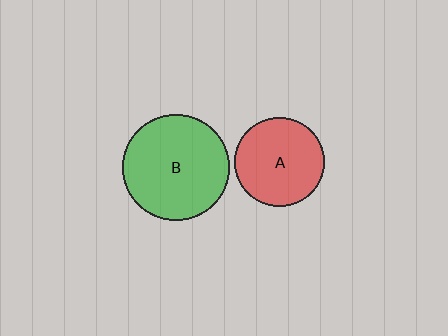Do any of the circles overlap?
No, none of the circles overlap.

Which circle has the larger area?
Circle B (green).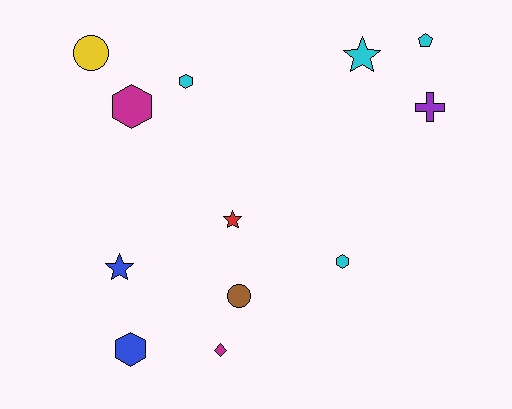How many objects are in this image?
There are 12 objects.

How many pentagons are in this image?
There is 1 pentagon.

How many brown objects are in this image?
There is 1 brown object.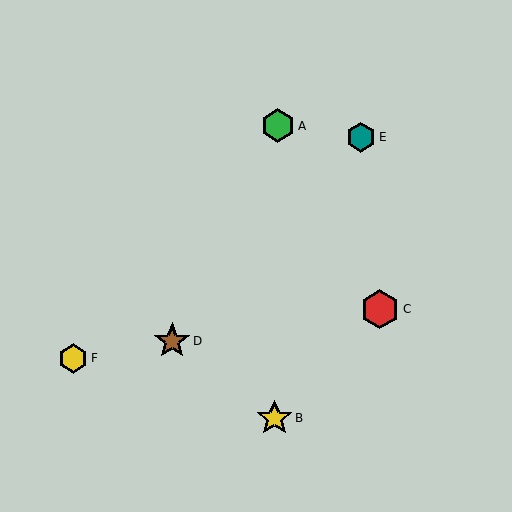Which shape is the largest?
The red hexagon (labeled C) is the largest.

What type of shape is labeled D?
Shape D is a brown star.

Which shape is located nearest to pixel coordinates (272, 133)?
The green hexagon (labeled A) at (278, 126) is nearest to that location.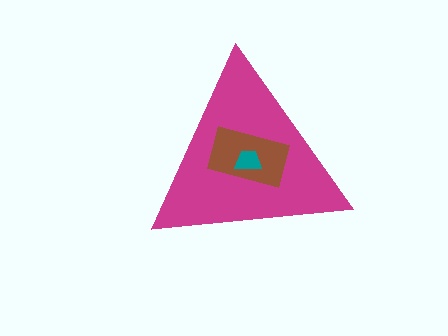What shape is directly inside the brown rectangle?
The teal trapezoid.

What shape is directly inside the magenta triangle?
The brown rectangle.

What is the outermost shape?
The magenta triangle.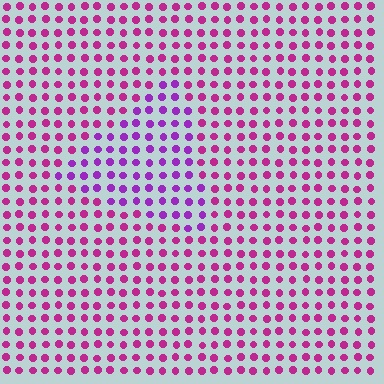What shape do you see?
I see a triangle.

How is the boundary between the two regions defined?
The boundary is defined purely by a slight shift in hue (about 33 degrees). Spacing, size, and orientation are identical on both sides.